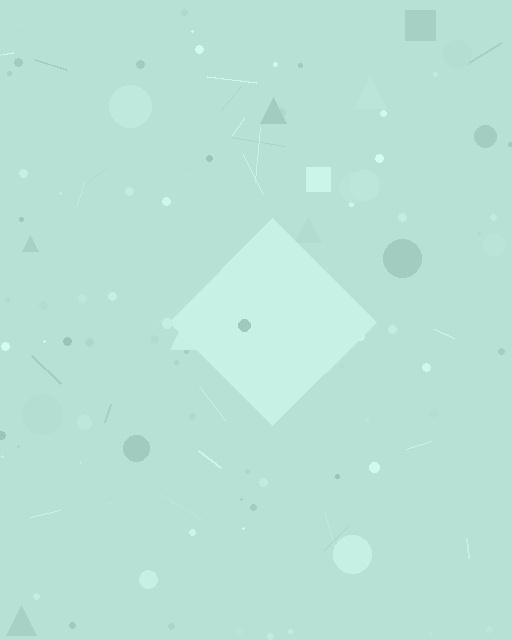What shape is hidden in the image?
A diamond is hidden in the image.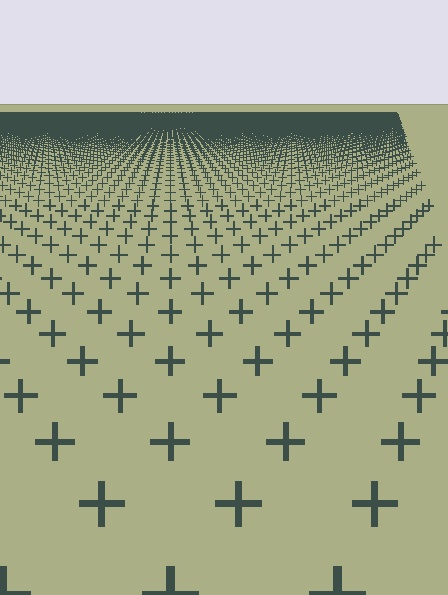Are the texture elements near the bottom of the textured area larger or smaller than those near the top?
Larger. Near the bottom, elements are closer to the viewer and appear at a bigger on-screen size.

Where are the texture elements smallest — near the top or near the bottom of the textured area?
Near the top.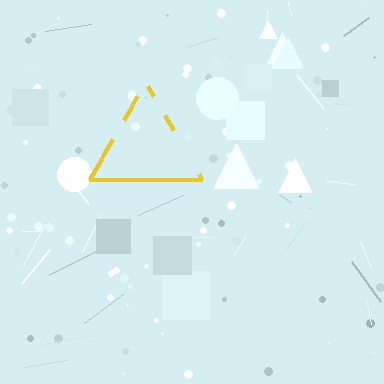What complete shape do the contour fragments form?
The contour fragments form a triangle.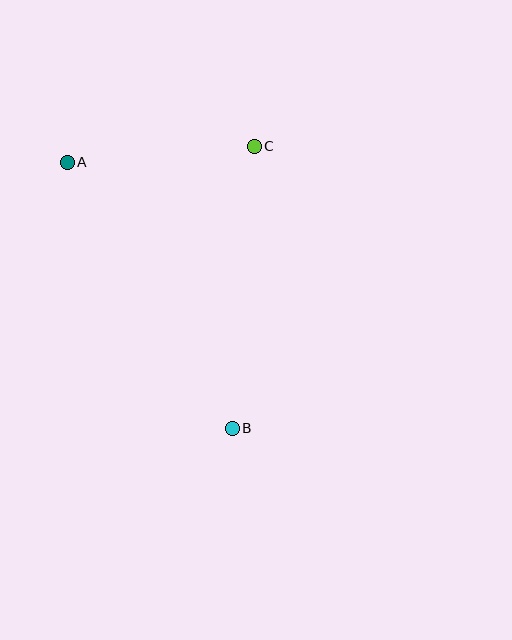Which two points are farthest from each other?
Points A and B are farthest from each other.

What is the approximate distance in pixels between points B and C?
The distance between B and C is approximately 283 pixels.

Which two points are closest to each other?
Points A and C are closest to each other.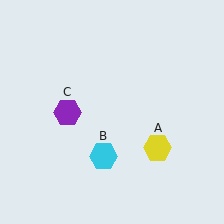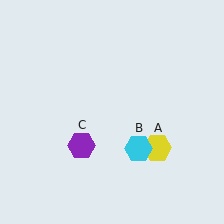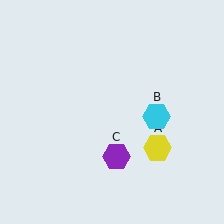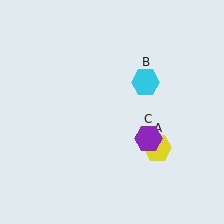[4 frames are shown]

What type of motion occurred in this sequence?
The cyan hexagon (object B), purple hexagon (object C) rotated counterclockwise around the center of the scene.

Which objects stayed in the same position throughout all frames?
Yellow hexagon (object A) remained stationary.